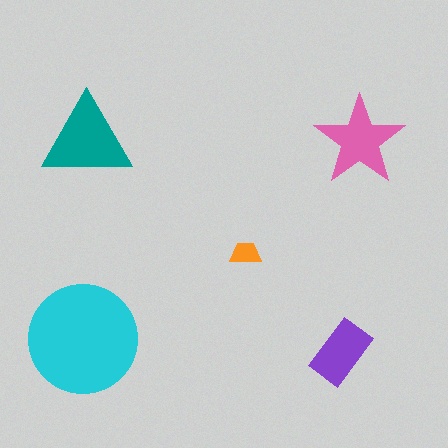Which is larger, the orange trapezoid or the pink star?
The pink star.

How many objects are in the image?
There are 5 objects in the image.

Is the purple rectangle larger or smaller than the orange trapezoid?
Larger.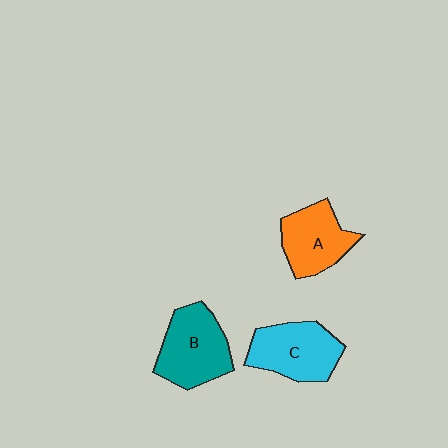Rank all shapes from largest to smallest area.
From largest to smallest: B (teal), C (cyan), A (orange).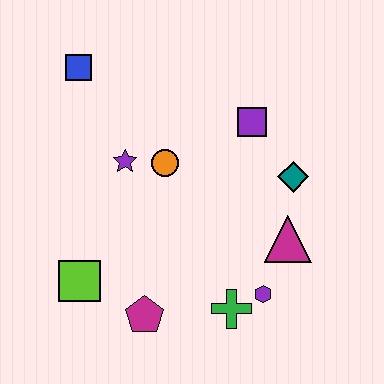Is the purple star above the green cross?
Yes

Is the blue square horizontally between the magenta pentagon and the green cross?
No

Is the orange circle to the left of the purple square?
Yes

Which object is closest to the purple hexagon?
The green cross is closest to the purple hexagon.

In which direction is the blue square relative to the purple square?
The blue square is to the left of the purple square.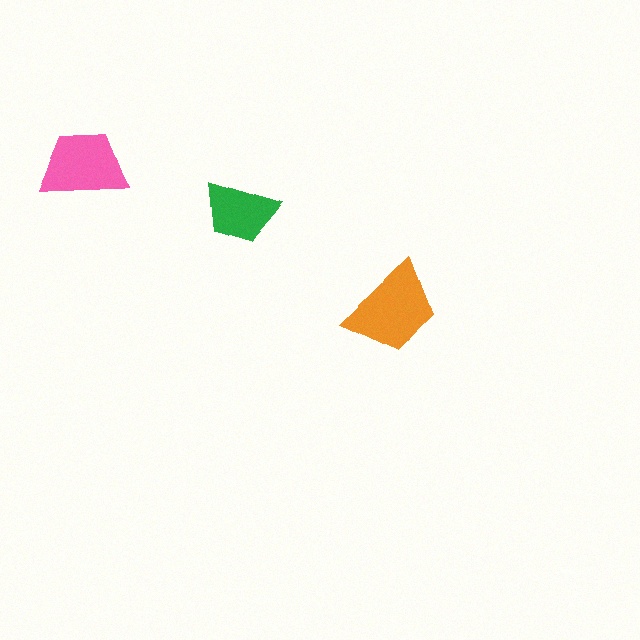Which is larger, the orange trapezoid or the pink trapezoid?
The orange one.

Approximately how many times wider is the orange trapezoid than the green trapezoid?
About 1.5 times wider.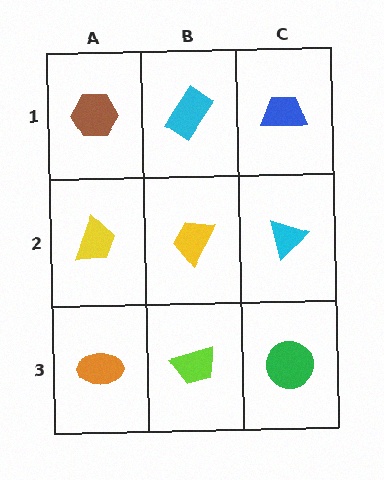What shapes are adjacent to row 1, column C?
A cyan triangle (row 2, column C), a cyan rectangle (row 1, column B).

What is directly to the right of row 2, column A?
A yellow trapezoid.